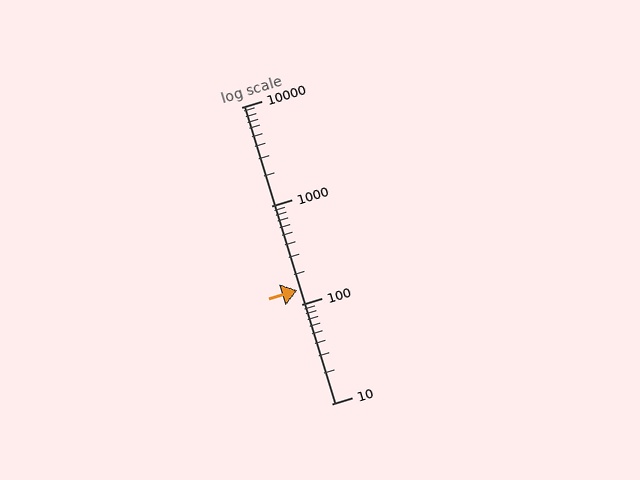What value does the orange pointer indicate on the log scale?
The pointer indicates approximately 140.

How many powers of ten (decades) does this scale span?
The scale spans 3 decades, from 10 to 10000.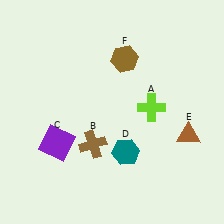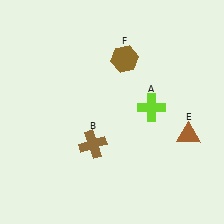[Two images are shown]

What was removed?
The teal hexagon (D), the purple square (C) were removed in Image 2.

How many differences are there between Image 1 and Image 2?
There are 2 differences between the two images.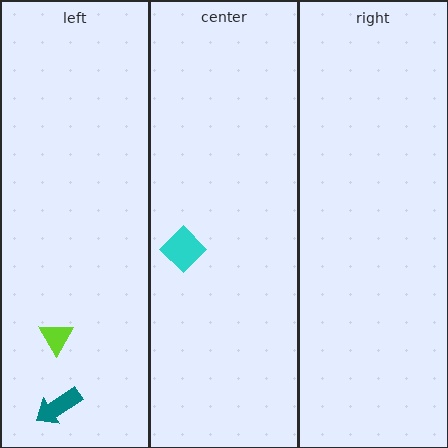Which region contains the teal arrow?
The left region.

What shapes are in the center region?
The cyan diamond.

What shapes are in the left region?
The teal arrow, the lime triangle.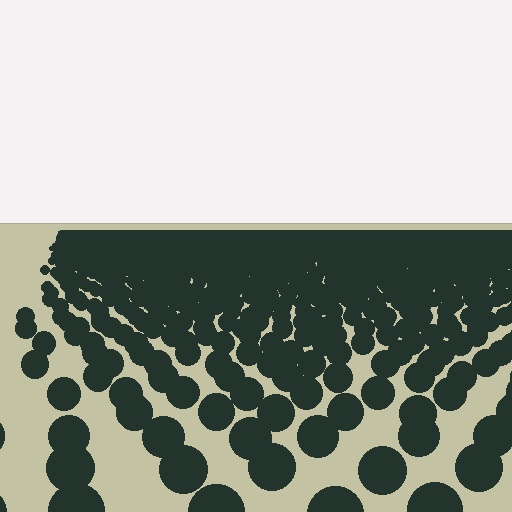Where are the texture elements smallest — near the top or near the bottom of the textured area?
Near the top.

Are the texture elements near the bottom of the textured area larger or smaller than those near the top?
Larger. Near the bottom, elements are closer to the viewer and appear at a bigger on-screen size.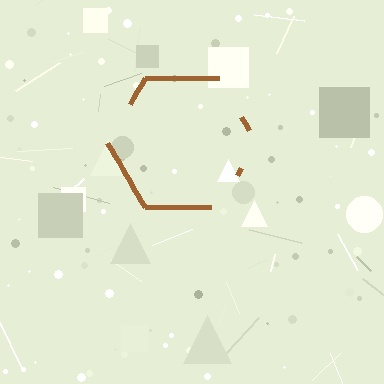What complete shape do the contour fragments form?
The contour fragments form a hexagon.